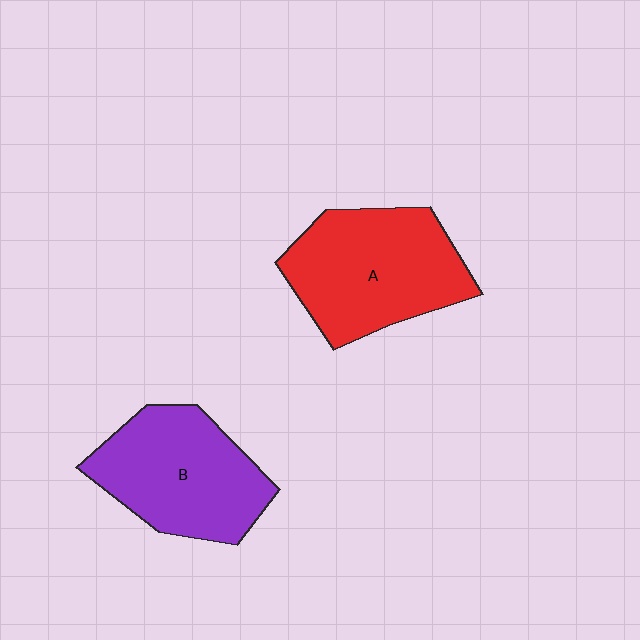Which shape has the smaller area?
Shape B (purple).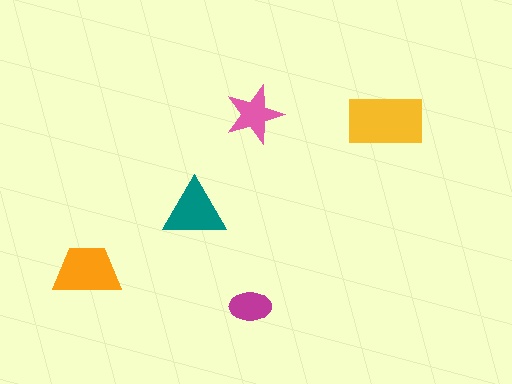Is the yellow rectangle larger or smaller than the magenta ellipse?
Larger.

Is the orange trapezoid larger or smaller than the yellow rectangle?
Smaller.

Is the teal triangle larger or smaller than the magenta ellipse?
Larger.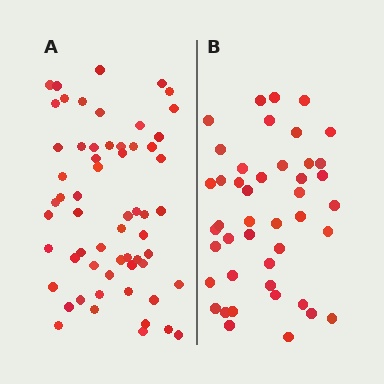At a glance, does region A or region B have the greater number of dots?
Region A (the left region) has more dots.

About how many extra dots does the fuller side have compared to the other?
Region A has approximately 15 more dots than region B.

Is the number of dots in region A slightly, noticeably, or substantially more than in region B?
Region A has noticeably more, but not dramatically so. The ratio is roughly 1.4 to 1.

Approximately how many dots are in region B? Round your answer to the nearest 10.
About 40 dots. (The exact count is 44, which rounds to 40.)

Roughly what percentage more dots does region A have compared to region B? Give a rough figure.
About 35% more.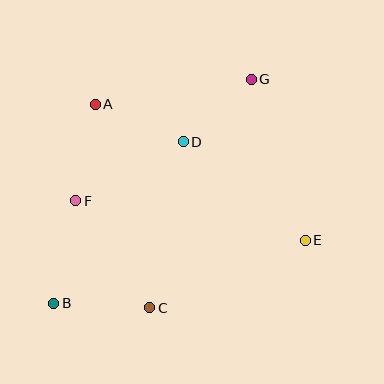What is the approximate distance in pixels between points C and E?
The distance between C and E is approximately 170 pixels.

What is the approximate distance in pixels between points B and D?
The distance between B and D is approximately 207 pixels.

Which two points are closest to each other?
Points D and G are closest to each other.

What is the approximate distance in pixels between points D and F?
The distance between D and F is approximately 122 pixels.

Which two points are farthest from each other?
Points B and G are farthest from each other.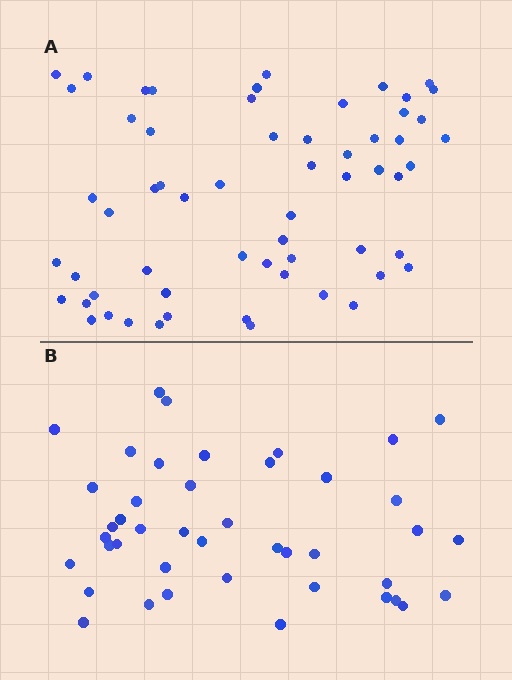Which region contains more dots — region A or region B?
Region A (the top region) has more dots.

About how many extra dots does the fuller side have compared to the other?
Region A has approximately 15 more dots than region B.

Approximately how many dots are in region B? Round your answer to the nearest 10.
About 40 dots. (The exact count is 43, which rounds to 40.)